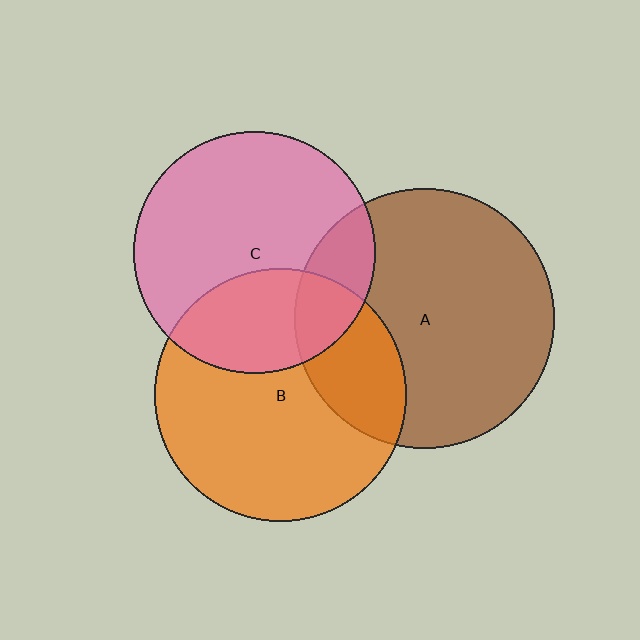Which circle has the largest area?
Circle A (brown).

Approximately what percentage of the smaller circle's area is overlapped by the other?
Approximately 20%.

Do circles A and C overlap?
Yes.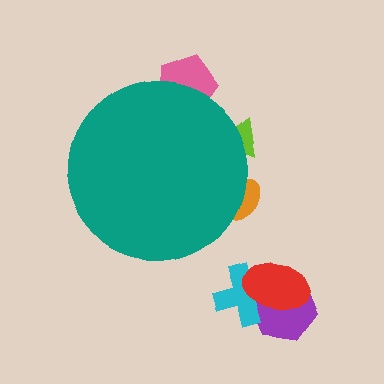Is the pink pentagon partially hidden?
Yes, the pink pentagon is partially hidden behind the teal circle.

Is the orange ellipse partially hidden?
Yes, the orange ellipse is partially hidden behind the teal circle.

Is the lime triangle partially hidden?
Yes, the lime triangle is partially hidden behind the teal circle.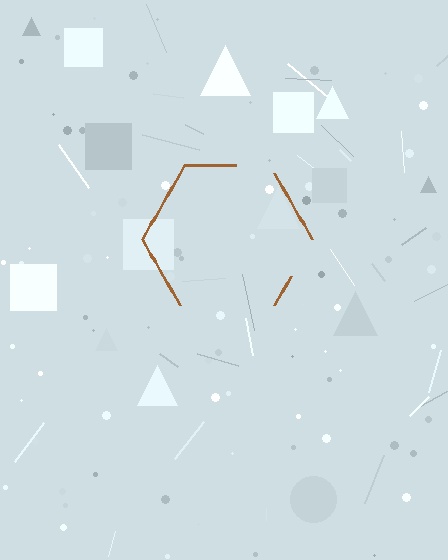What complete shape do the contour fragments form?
The contour fragments form a hexagon.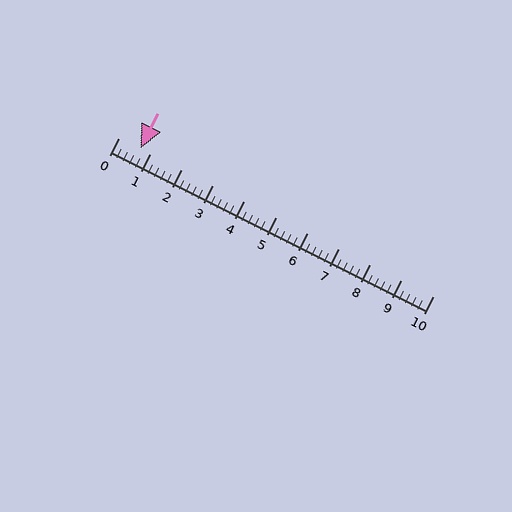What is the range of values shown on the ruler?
The ruler shows values from 0 to 10.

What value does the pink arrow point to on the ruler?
The pink arrow points to approximately 0.7.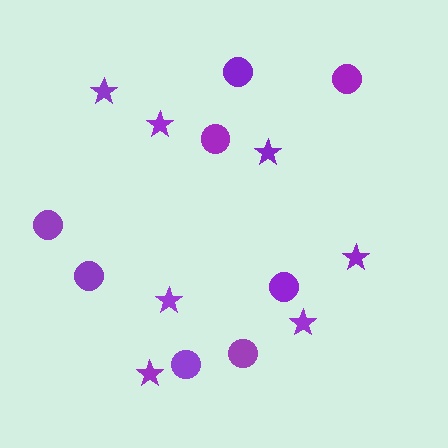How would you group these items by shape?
There are 2 groups: one group of stars (7) and one group of circles (8).